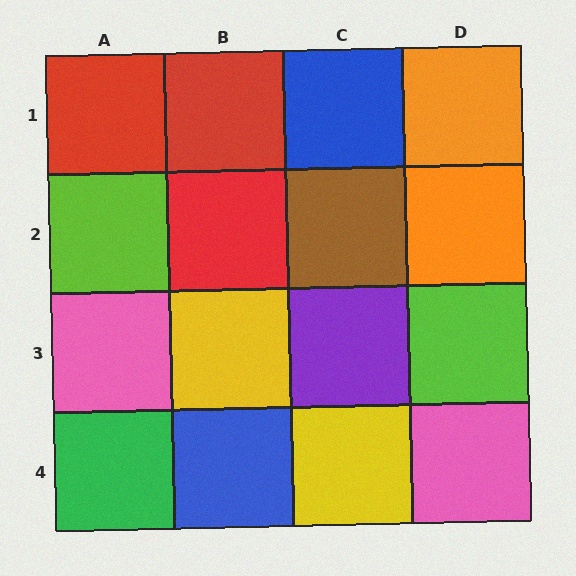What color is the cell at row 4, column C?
Yellow.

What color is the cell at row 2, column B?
Red.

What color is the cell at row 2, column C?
Brown.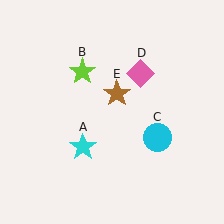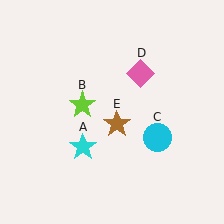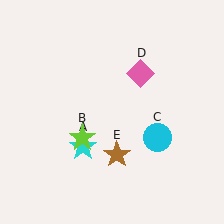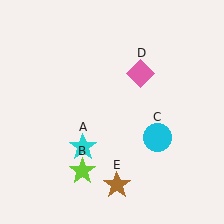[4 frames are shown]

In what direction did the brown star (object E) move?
The brown star (object E) moved down.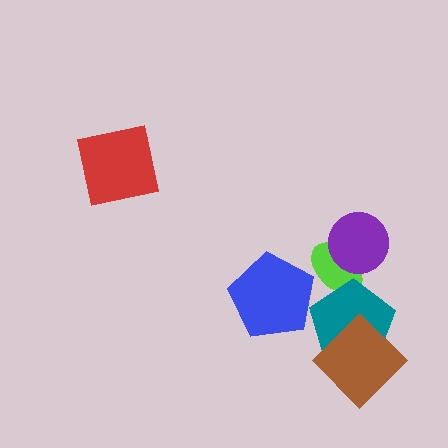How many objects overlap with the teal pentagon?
2 objects overlap with the teal pentagon.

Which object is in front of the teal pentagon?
The brown diamond is in front of the teal pentagon.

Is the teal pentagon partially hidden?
Yes, it is partially covered by another shape.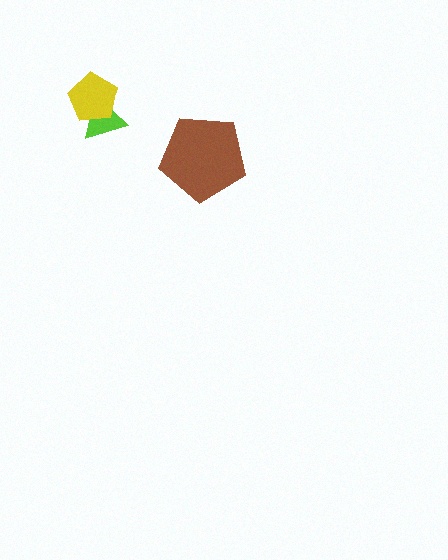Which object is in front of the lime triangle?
The yellow pentagon is in front of the lime triangle.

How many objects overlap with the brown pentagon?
0 objects overlap with the brown pentagon.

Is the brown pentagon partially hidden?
No, no other shape covers it.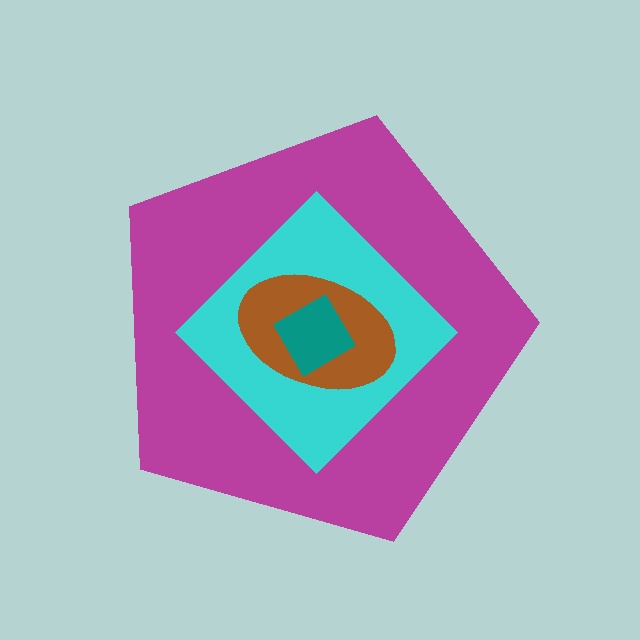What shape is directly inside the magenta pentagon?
The cyan diamond.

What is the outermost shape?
The magenta pentagon.